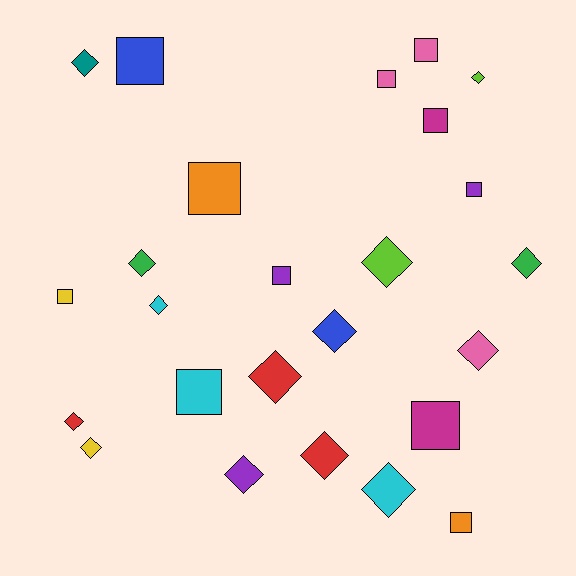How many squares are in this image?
There are 11 squares.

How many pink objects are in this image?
There are 3 pink objects.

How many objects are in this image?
There are 25 objects.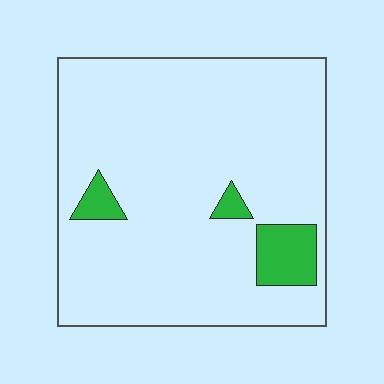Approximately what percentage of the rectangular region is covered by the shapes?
Approximately 10%.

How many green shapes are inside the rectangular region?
3.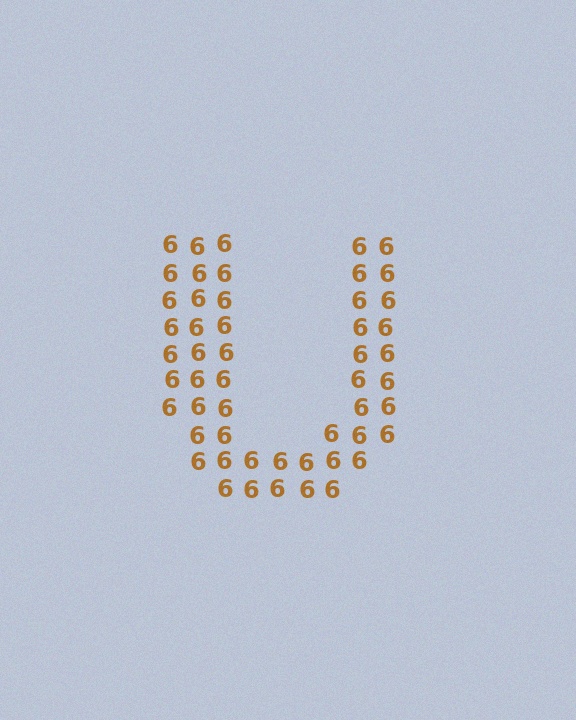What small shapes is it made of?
It is made of small digit 6's.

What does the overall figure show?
The overall figure shows the letter U.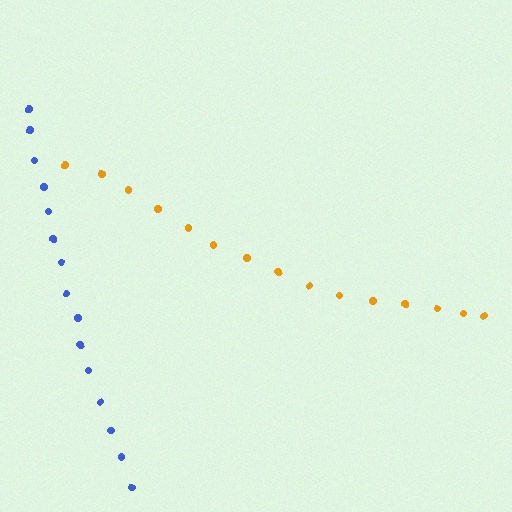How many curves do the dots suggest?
There are 2 distinct paths.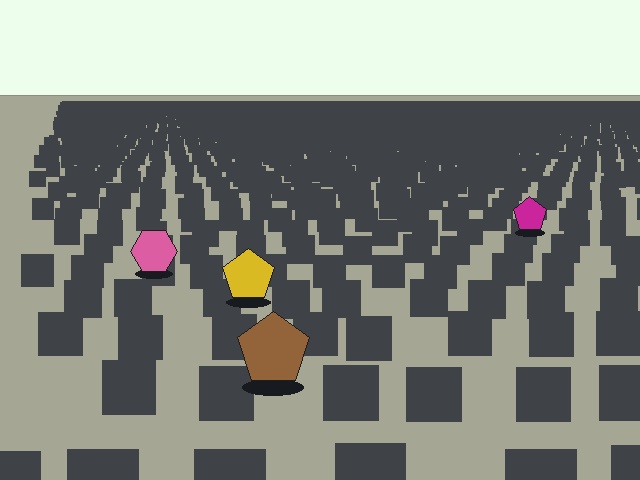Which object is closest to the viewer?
The brown pentagon is closest. The texture marks near it are larger and more spread out.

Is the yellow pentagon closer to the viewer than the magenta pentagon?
Yes. The yellow pentagon is closer — you can tell from the texture gradient: the ground texture is coarser near it.